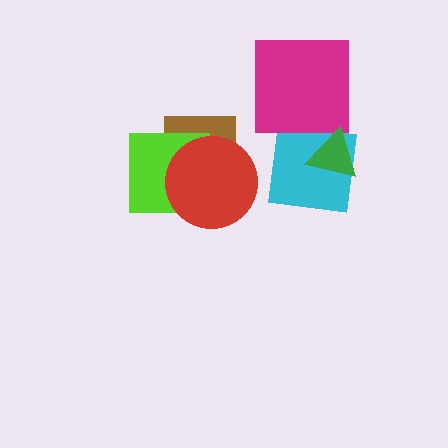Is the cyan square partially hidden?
Yes, it is partially covered by another shape.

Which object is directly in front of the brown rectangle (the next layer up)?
The lime square is directly in front of the brown rectangle.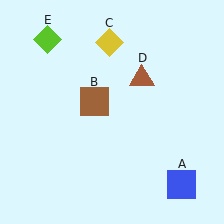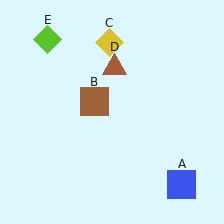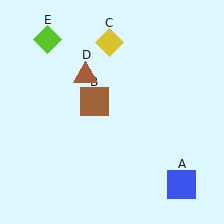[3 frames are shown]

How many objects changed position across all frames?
1 object changed position: brown triangle (object D).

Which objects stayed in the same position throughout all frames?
Blue square (object A) and brown square (object B) and yellow diamond (object C) and lime diamond (object E) remained stationary.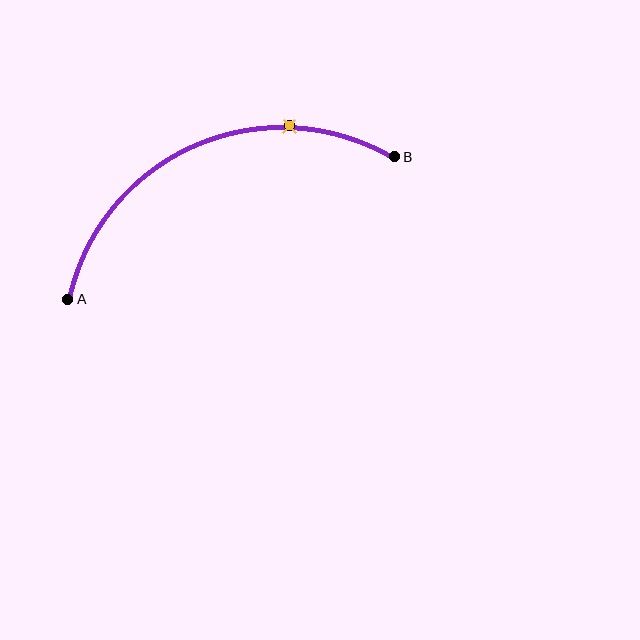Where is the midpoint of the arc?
The arc midpoint is the point on the curve farthest from the straight line joining A and B. It sits above that line.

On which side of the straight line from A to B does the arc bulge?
The arc bulges above the straight line connecting A and B.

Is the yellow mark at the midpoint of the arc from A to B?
No. The yellow mark lies on the arc but is closer to endpoint B. The arc midpoint would be at the point on the curve equidistant along the arc from both A and B.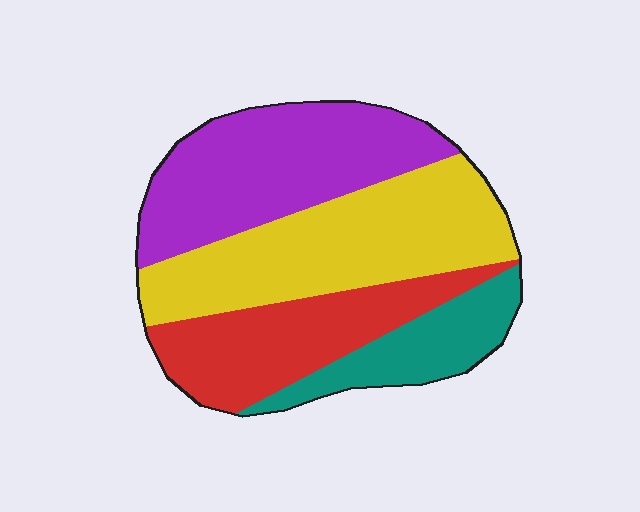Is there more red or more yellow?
Yellow.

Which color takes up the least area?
Teal, at roughly 15%.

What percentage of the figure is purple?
Purple takes up about one third (1/3) of the figure.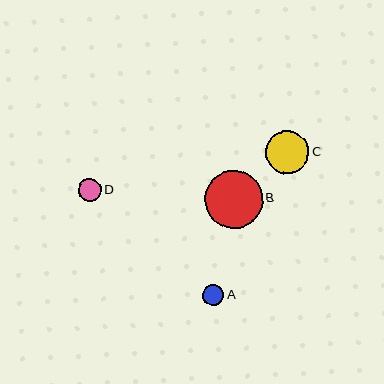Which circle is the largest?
Circle B is the largest with a size of approximately 58 pixels.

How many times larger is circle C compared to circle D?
Circle C is approximately 1.9 times the size of circle D.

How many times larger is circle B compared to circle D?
Circle B is approximately 2.6 times the size of circle D.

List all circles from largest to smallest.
From largest to smallest: B, C, D, A.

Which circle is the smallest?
Circle A is the smallest with a size of approximately 21 pixels.